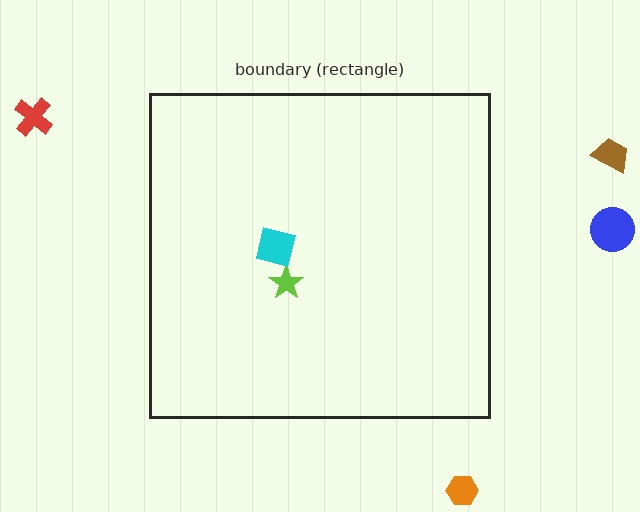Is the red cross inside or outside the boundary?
Outside.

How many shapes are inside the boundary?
2 inside, 4 outside.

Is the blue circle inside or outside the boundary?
Outside.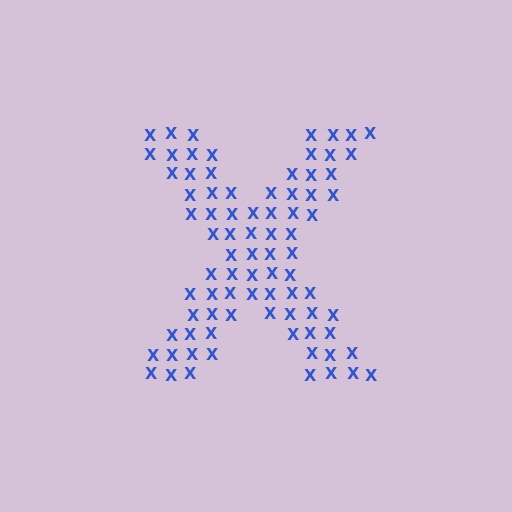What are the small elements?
The small elements are letter X's.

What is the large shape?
The large shape is the letter X.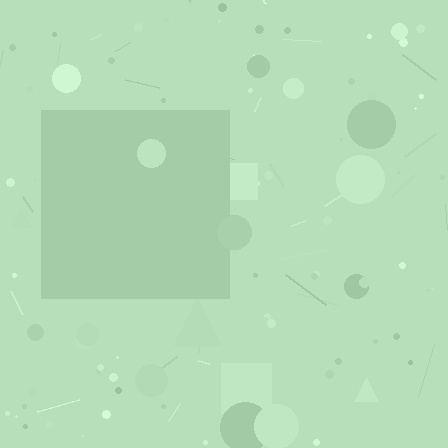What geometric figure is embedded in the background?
A square is embedded in the background.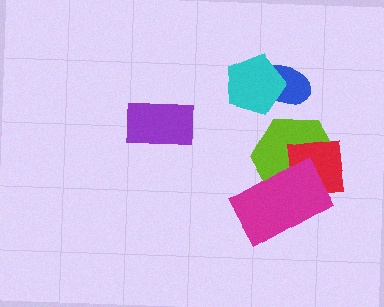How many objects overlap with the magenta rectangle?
2 objects overlap with the magenta rectangle.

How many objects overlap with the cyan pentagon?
1 object overlaps with the cyan pentagon.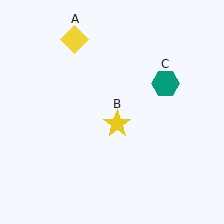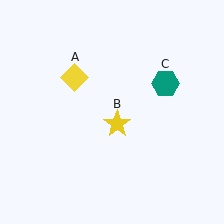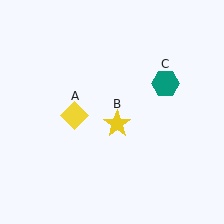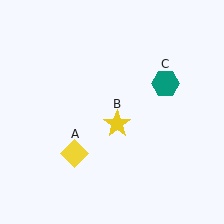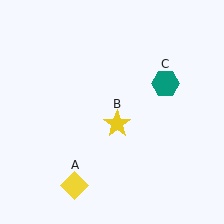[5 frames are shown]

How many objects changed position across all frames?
1 object changed position: yellow diamond (object A).